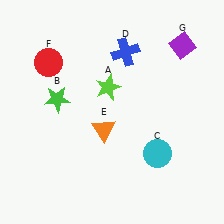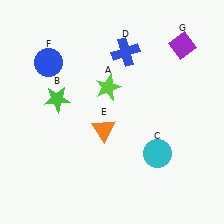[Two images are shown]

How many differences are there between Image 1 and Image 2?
There is 1 difference between the two images.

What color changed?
The circle (F) changed from red in Image 1 to blue in Image 2.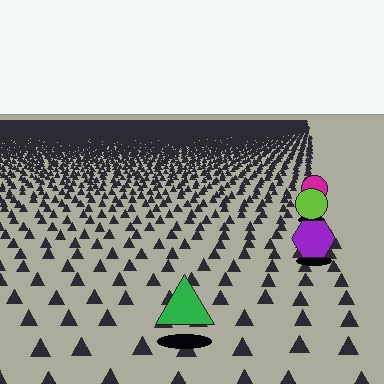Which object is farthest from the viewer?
The magenta circle is farthest from the viewer. It appears smaller and the ground texture around it is denser.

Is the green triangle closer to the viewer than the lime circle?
Yes. The green triangle is closer — you can tell from the texture gradient: the ground texture is coarser near it.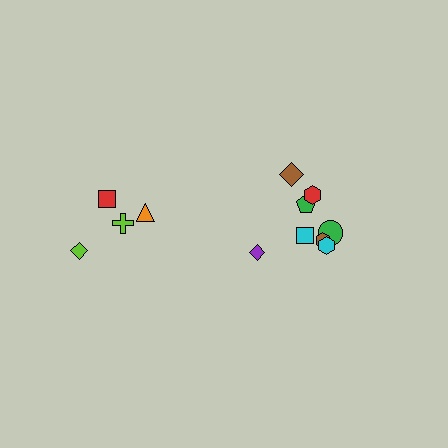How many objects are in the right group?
There are 8 objects.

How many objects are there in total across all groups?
There are 12 objects.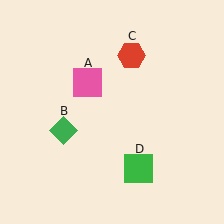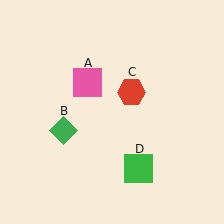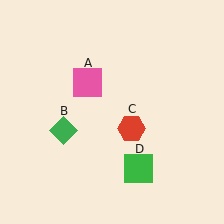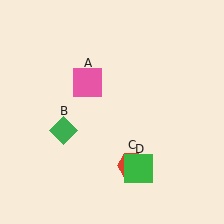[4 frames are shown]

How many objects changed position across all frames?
1 object changed position: red hexagon (object C).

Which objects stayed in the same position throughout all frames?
Pink square (object A) and green diamond (object B) and green square (object D) remained stationary.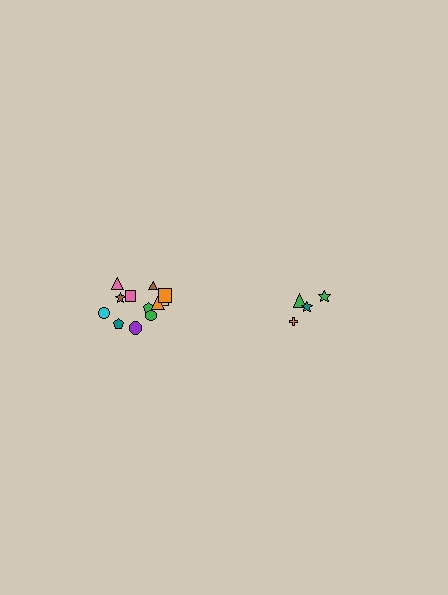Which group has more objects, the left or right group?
The left group.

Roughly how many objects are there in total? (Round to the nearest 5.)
Roughly 15 objects in total.